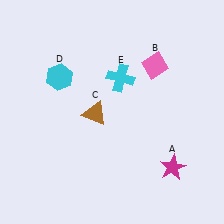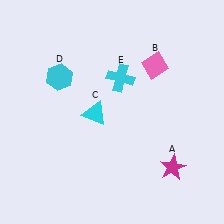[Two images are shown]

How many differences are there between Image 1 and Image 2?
There is 1 difference between the two images.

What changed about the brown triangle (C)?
In Image 1, C is brown. In Image 2, it changed to cyan.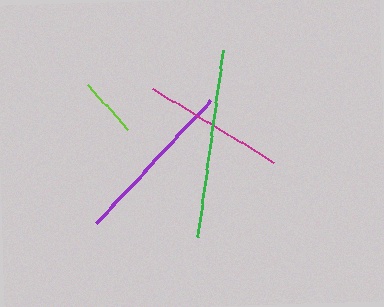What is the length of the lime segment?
The lime segment is approximately 60 pixels long.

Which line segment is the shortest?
The lime line is the shortest at approximately 60 pixels.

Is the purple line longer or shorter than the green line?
The green line is longer than the purple line.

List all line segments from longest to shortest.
From longest to shortest: green, purple, magenta, lime.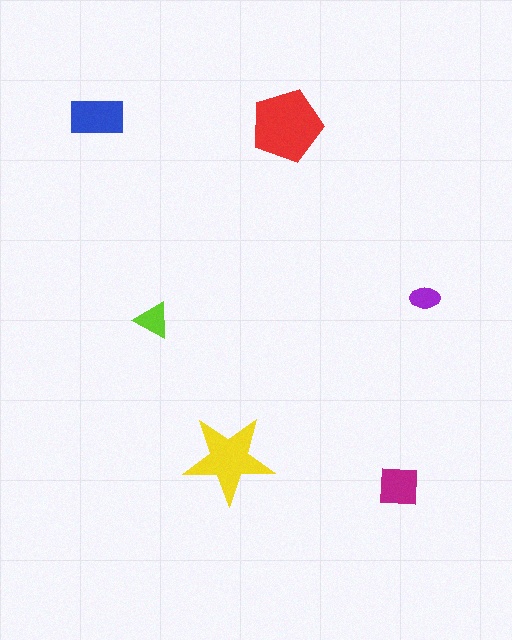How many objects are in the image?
There are 6 objects in the image.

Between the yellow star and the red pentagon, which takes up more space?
The red pentagon.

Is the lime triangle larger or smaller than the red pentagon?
Smaller.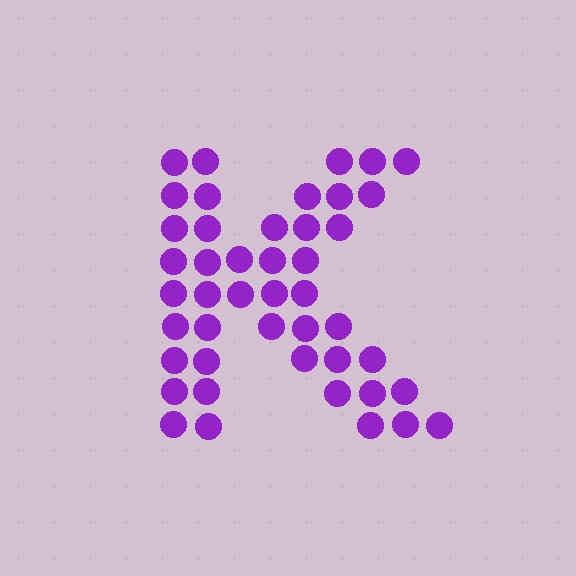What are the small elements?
The small elements are circles.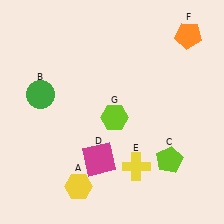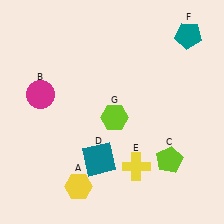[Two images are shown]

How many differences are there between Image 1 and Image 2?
There are 3 differences between the two images.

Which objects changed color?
B changed from green to magenta. D changed from magenta to teal. F changed from orange to teal.